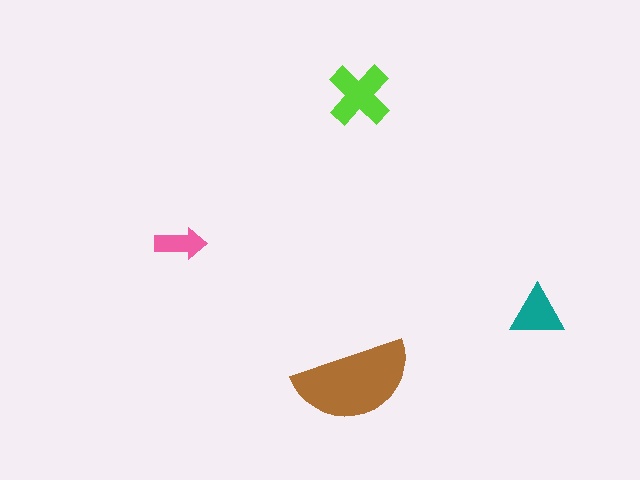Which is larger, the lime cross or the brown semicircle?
The brown semicircle.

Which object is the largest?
The brown semicircle.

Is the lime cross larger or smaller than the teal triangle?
Larger.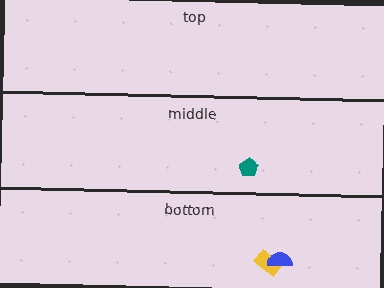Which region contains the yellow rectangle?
The bottom region.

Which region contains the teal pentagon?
The middle region.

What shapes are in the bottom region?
The yellow rectangle, the blue semicircle.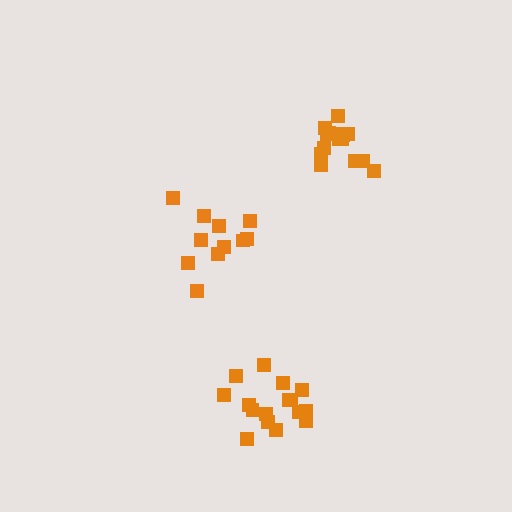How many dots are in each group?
Group 1: 16 dots, Group 2: 15 dots, Group 3: 11 dots (42 total).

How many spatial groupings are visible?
There are 3 spatial groupings.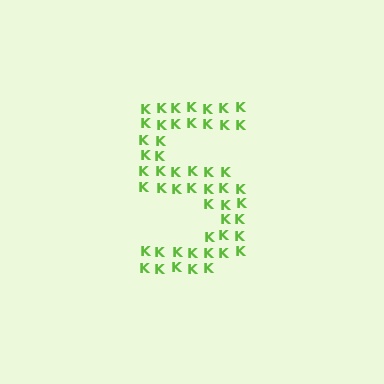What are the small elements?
The small elements are letter K's.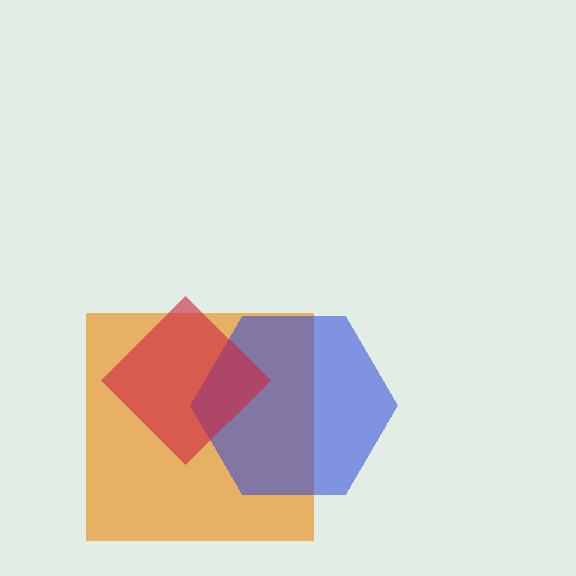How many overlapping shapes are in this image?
There are 3 overlapping shapes in the image.